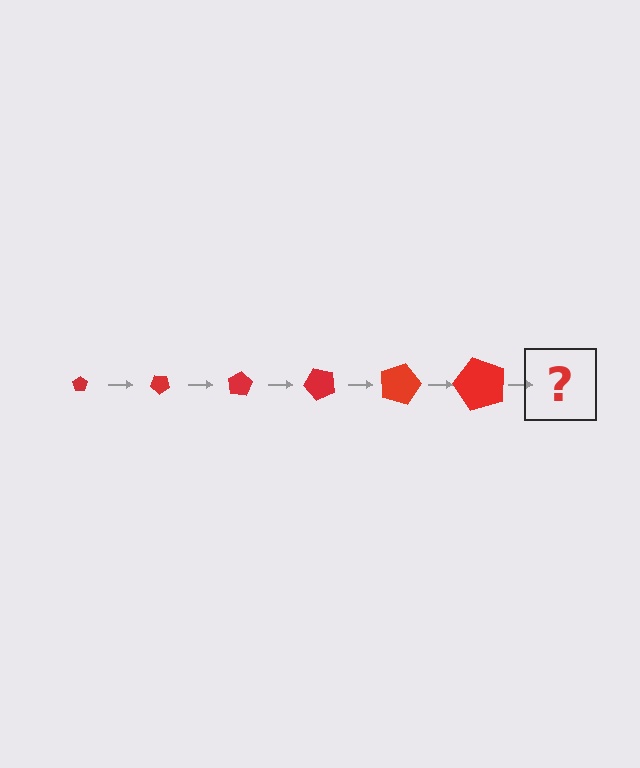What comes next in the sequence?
The next element should be a pentagon, larger than the previous one and rotated 240 degrees from the start.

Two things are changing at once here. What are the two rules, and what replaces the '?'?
The two rules are that the pentagon grows larger each step and it rotates 40 degrees each step. The '?' should be a pentagon, larger than the previous one and rotated 240 degrees from the start.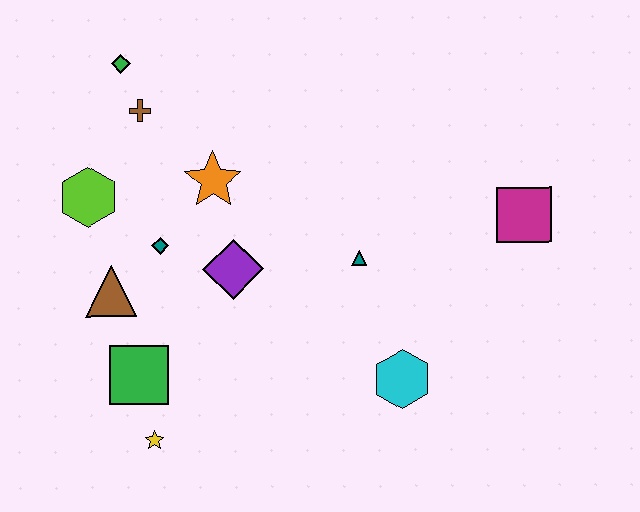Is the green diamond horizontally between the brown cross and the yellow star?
No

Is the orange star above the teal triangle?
Yes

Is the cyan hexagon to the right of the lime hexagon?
Yes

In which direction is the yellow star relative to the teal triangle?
The yellow star is to the left of the teal triangle.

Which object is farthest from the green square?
The magenta square is farthest from the green square.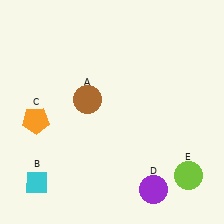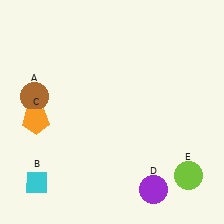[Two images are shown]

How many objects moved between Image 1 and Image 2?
1 object moved between the two images.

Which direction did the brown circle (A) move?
The brown circle (A) moved left.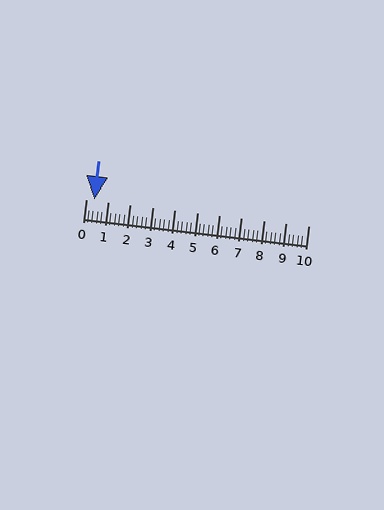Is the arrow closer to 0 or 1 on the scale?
The arrow is closer to 0.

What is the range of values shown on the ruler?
The ruler shows values from 0 to 10.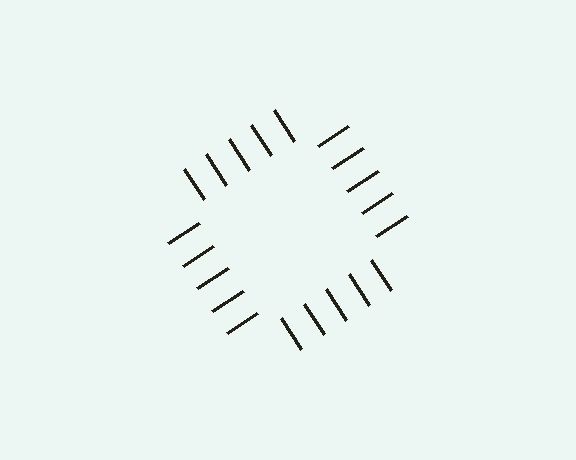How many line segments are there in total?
20 — 5 along each of the 4 edges.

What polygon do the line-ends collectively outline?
An illusory square — the line segments terminate on its edges but no continuous stroke is drawn.